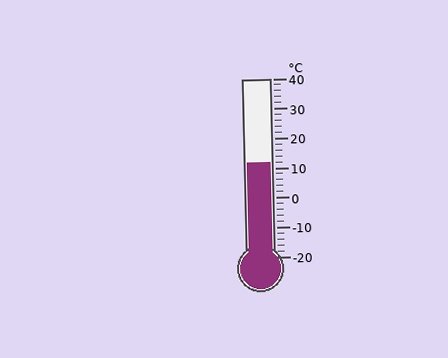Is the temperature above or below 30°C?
The temperature is below 30°C.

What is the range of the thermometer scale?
The thermometer scale ranges from -20°C to 40°C.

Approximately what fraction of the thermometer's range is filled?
The thermometer is filled to approximately 55% of its range.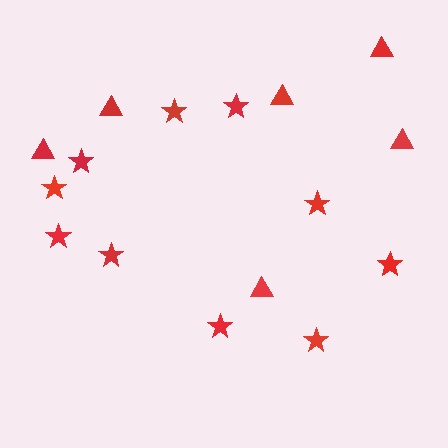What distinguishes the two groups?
There are 2 groups: one group of stars (10) and one group of triangles (6).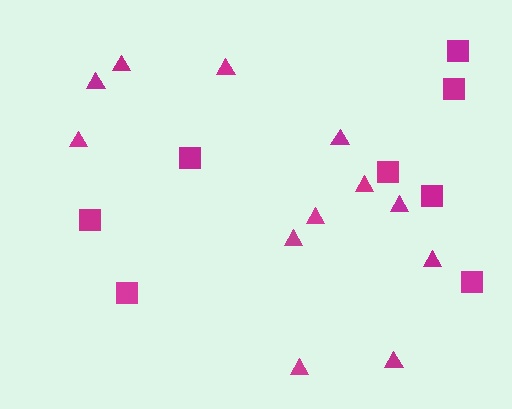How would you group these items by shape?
There are 2 groups: one group of squares (8) and one group of triangles (12).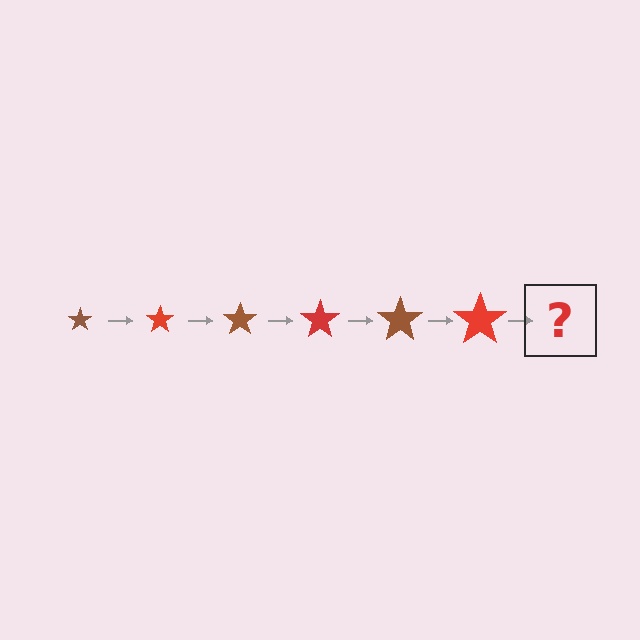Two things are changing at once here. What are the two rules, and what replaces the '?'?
The two rules are that the star grows larger each step and the color cycles through brown and red. The '?' should be a brown star, larger than the previous one.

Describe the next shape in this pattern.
It should be a brown star, larger than the previous one.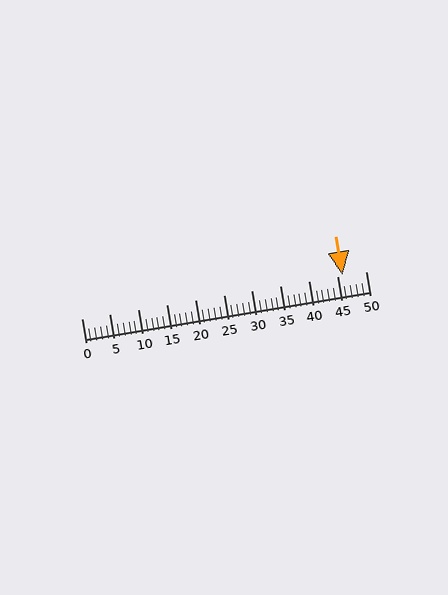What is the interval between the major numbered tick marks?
The major tick marks are spaced 5 units apart.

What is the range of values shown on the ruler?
The ruler shows values from 0 to 50.